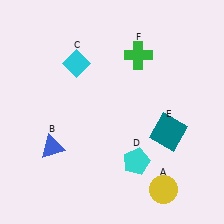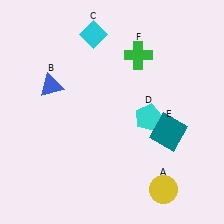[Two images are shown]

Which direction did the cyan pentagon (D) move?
The cyan pentagon (D) moved up.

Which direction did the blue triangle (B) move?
The blue triangle (B) moved up.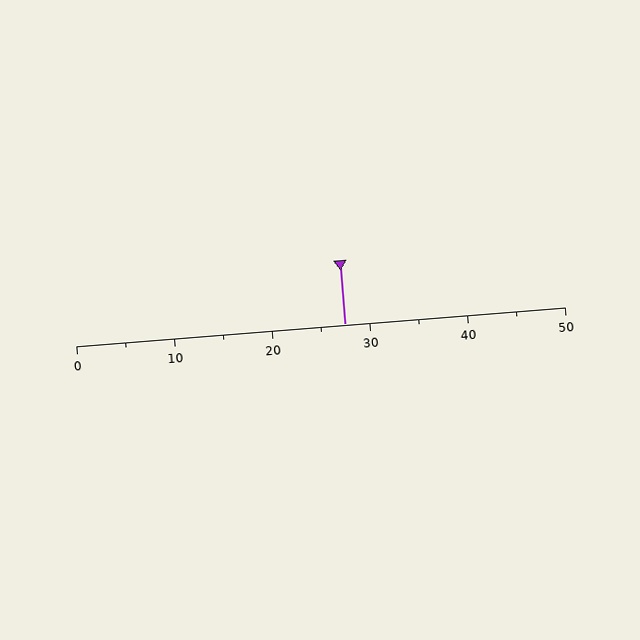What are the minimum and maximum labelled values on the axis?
The axis runs from 0 to 50.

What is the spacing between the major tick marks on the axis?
The major ticks are spaced 10 apart.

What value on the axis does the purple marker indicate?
The marker indicates approximately 27.5.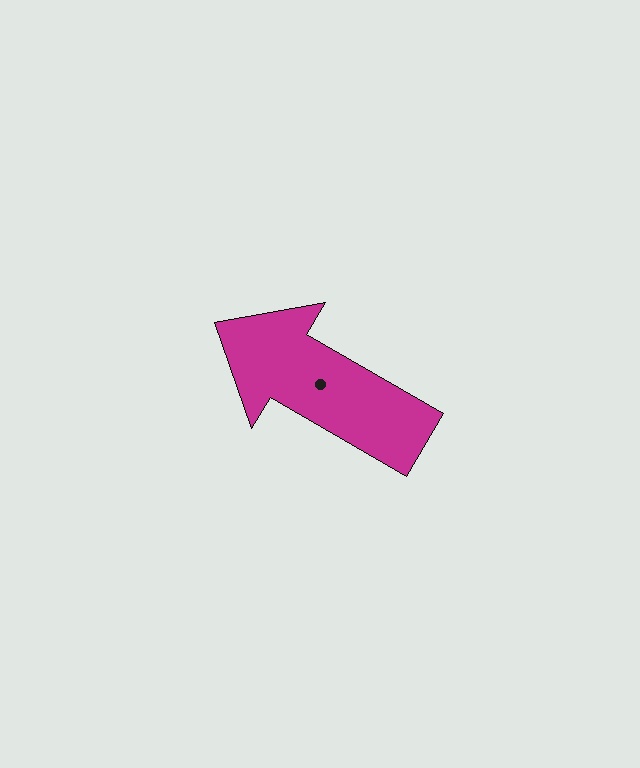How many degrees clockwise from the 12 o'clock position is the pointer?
Approximately 300 degrees.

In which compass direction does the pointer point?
Northwest.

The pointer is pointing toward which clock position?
Roughly 10 o'clock.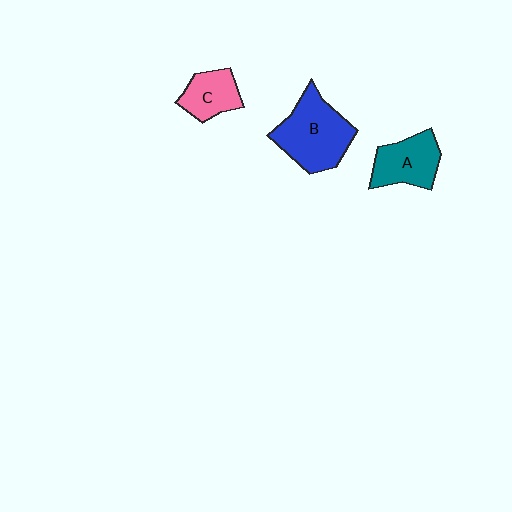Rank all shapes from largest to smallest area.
From largest to smallest: B (blue), A (teal), C (pink).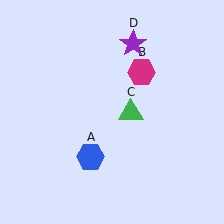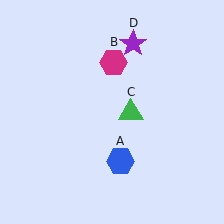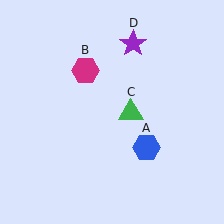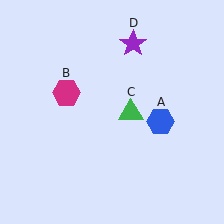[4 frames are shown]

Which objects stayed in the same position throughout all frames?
Green triangle (object C) and purple star (object D) remained stationary.